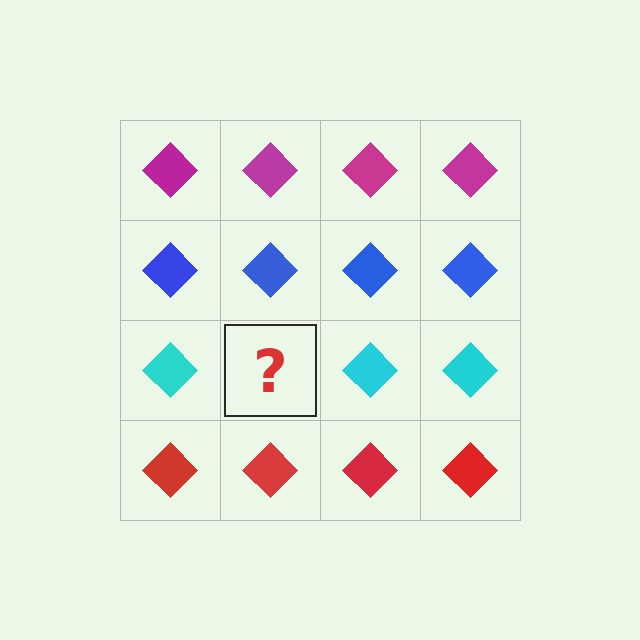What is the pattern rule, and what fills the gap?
The rule is that each row has a consistent color. The gap should be filled with a cyan diamond.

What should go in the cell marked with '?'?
The missing cell should contain a cyan diamond.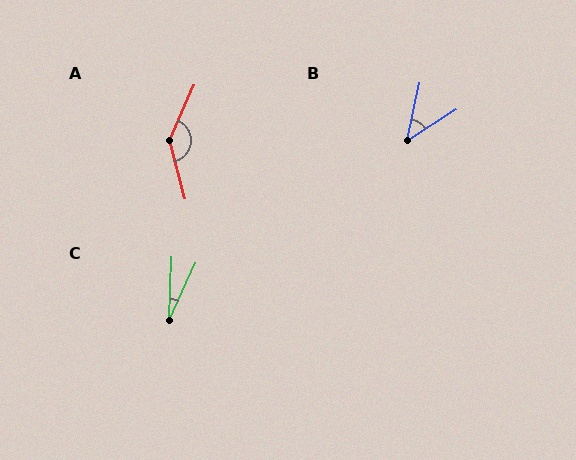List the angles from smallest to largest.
C (23°), B (46°), A (141°).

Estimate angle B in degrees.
Approximately 46 degrees.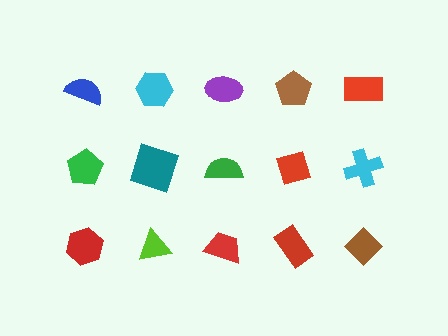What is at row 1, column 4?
A brown pentagon.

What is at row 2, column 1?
A green pentagon.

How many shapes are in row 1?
5 shapes.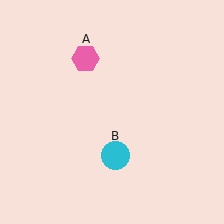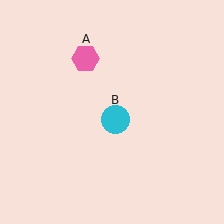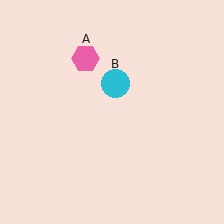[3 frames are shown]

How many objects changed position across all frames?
1 object changed position: cyan circle (object B).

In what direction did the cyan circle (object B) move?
The cyan circle (object B) moved up.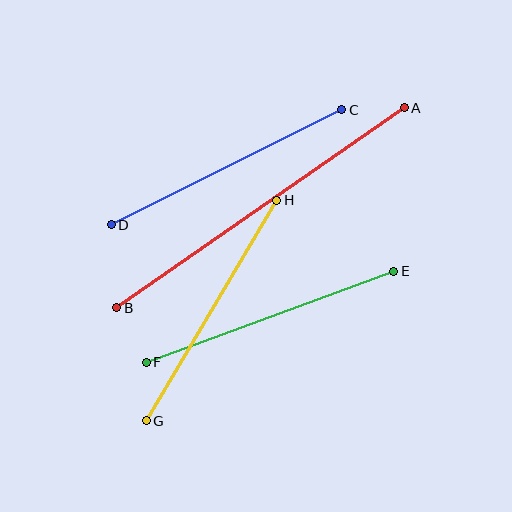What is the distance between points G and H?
The distance is approximately 256 pixels.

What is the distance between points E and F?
The distance is approximately 263 pixels.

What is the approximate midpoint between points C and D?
The midpoint is at approximately (226, 167) pixels.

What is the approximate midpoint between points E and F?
The midpoint is at approximately (270, 317) pixels.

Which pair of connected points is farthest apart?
Points A and B are farthest apart.